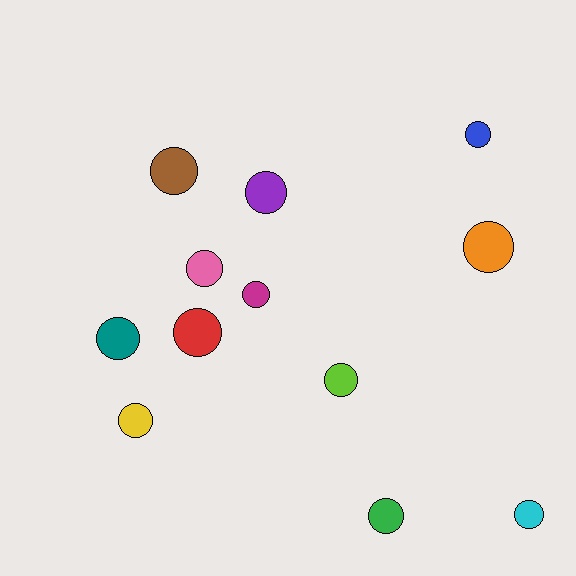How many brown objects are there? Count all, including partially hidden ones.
There is 1 brown object.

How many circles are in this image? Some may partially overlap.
There are 12 circles.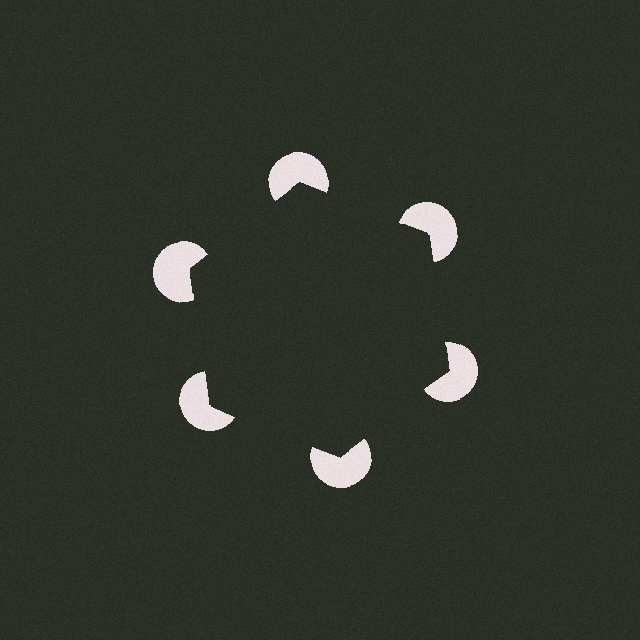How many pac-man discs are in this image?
There are 6 — one at each vertex of the illusory hexagon.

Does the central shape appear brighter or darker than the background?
It typically appears slightly darker than the background, even though no actual brightness change is drawn.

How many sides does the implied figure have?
6 sides.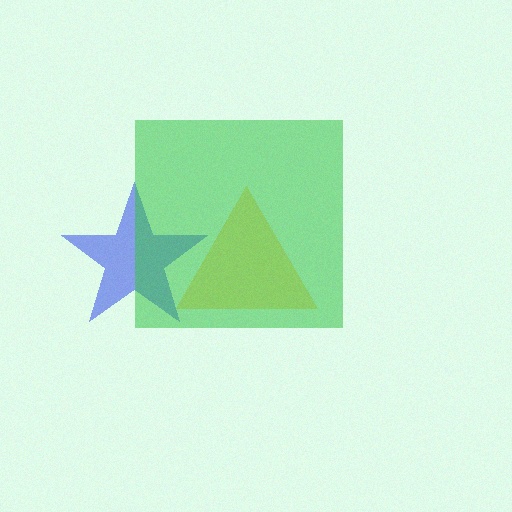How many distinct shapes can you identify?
There are 3 distinct shapes: a blue star, a yellow triangle, a green square.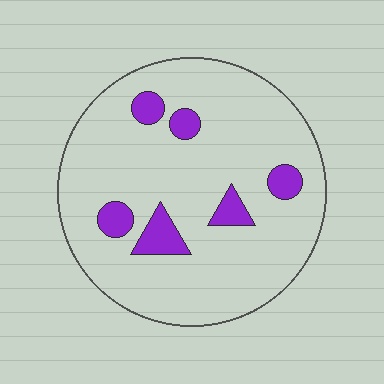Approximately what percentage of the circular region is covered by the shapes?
Approximately 10%.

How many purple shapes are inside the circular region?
6.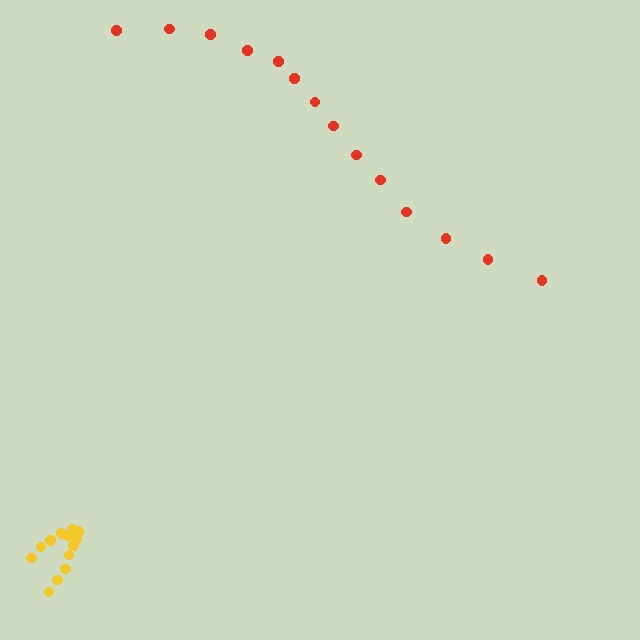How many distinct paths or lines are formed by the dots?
There are 2 distinct paths.